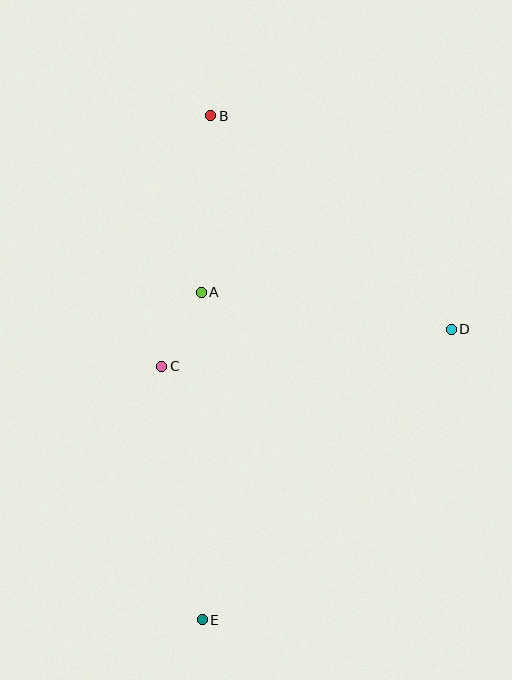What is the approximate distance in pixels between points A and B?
The distance between A and B is approximately 177 pixels.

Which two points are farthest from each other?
Points B and E are farthest from each other.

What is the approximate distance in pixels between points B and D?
The distance between B and D is approximately 322 pixels.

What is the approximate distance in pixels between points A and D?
The distance between A and D is approximately 252 pixels.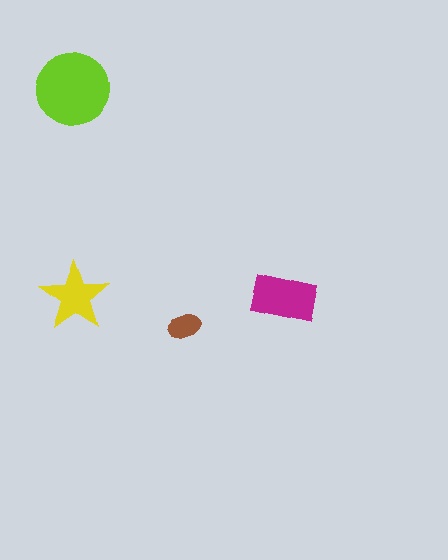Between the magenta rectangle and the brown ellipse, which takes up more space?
The magenta rectangle.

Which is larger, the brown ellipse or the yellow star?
The yellow star.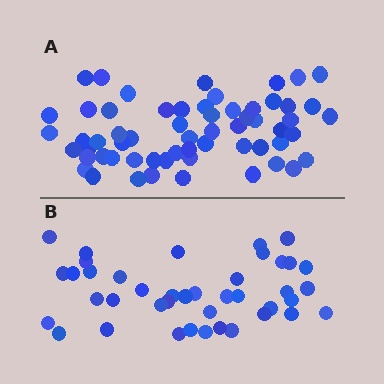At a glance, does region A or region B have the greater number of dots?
Region A (the top region) has more dots.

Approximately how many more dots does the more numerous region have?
Region A has approximately 20 more dots than region B.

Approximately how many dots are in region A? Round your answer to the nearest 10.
About 60 dots.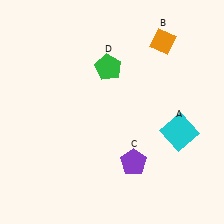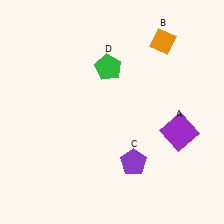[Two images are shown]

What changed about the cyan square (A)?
In Image 1, A is cyan. In Image 2, it changed to purple.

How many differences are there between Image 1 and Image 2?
There is 1 difference between the two images.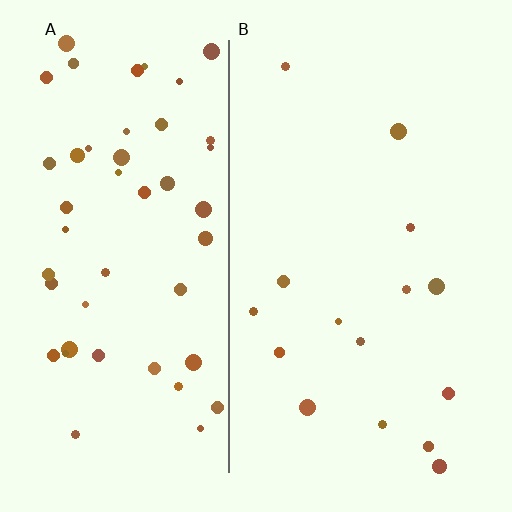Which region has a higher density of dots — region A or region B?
A (the left).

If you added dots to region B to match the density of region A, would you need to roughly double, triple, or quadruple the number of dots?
Approximately triple.